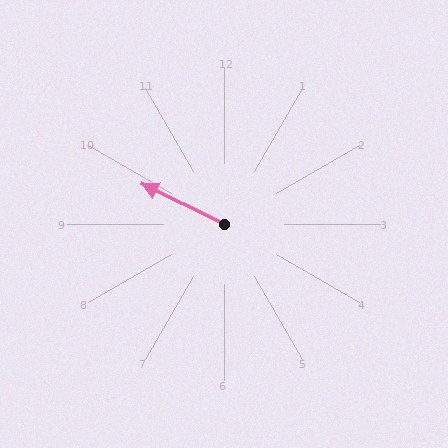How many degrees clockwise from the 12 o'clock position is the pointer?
Approximately 296 degrees.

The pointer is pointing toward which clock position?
Roughly 10 o'clock.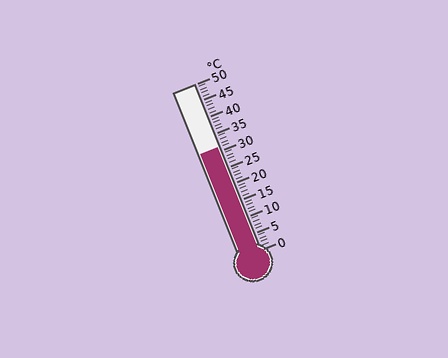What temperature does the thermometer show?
The thermometer shows approximately 31°C.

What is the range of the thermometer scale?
The thermometer scale ranges from 0°C to 50°C.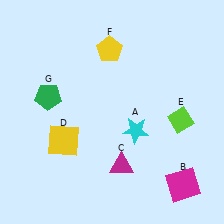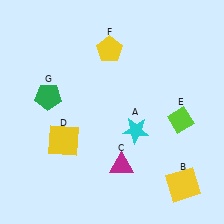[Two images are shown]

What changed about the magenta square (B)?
In Image 1, B is magenta. In Image 2, it changed to yellow.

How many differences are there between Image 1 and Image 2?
There is 1 difference between the two images.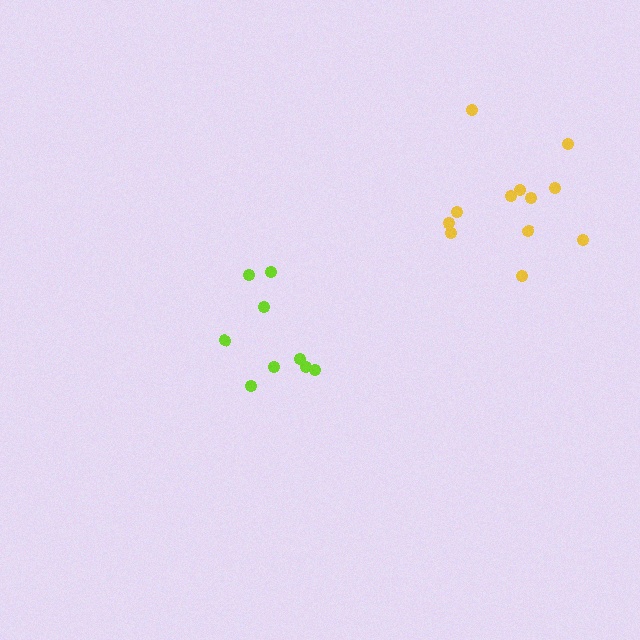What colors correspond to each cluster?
The clusters are colored: lime, yellow.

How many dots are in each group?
Group 1: 9 dots, Group 2: 12 dots (21 total).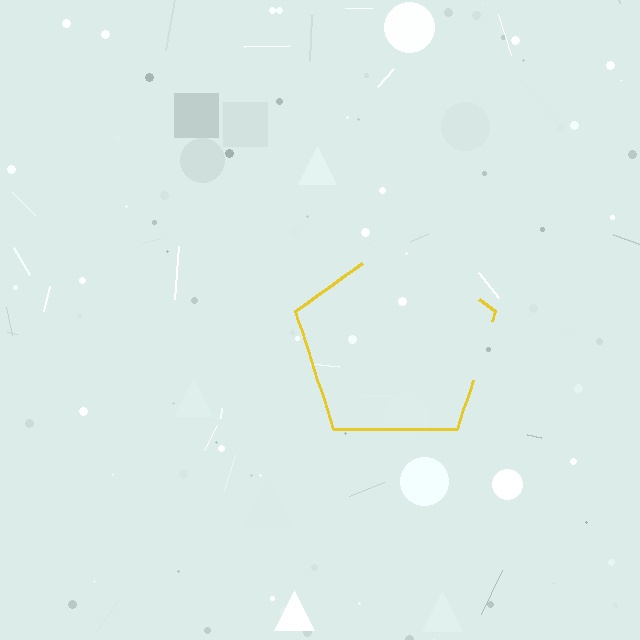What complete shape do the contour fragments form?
The contour fragments form a pentagon.